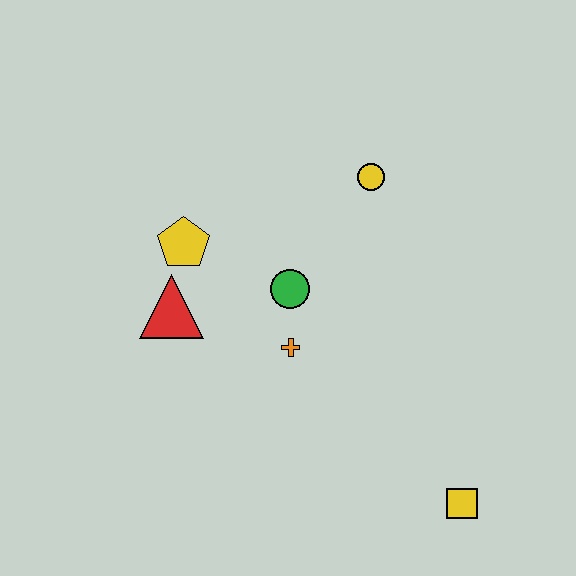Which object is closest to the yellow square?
The orange cross is closest to the yellow square.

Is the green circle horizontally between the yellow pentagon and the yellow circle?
Yes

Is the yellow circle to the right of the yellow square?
No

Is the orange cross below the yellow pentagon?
Yes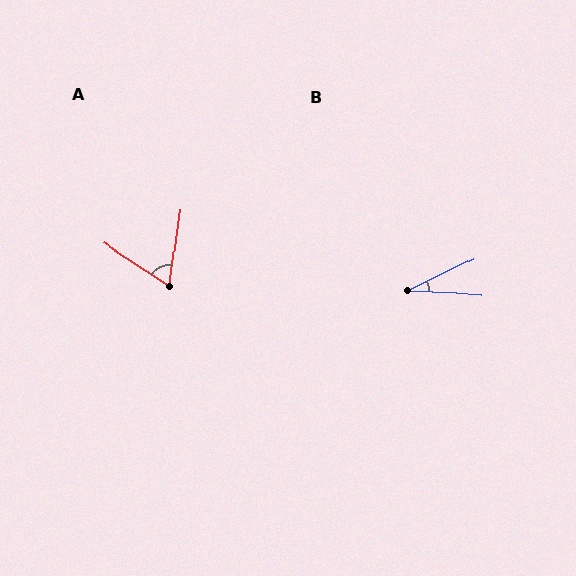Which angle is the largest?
A, at approximately 64 degrees.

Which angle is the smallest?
B, at approximately 29 degrees.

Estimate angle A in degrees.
Approximately 64 degrees.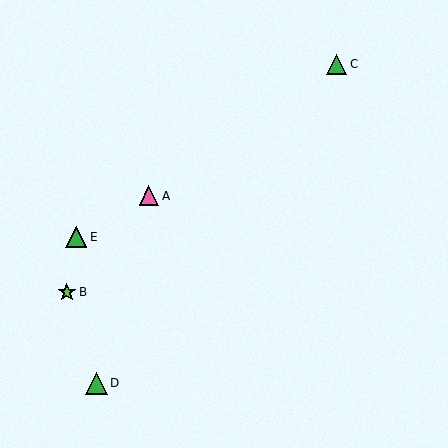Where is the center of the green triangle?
The center of the green triangle is at (96, 383).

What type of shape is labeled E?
Shape E is a green triangle.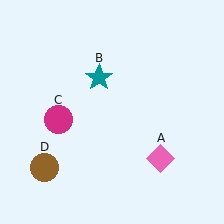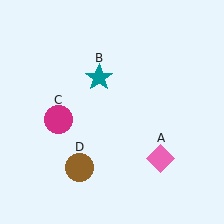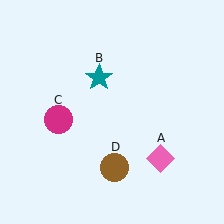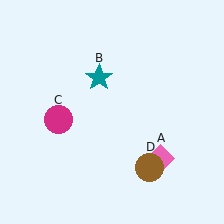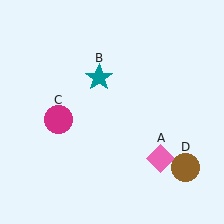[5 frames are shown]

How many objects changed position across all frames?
1 object changed position: brown circle (object D).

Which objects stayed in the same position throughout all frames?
Pink diamond (object A) and teal star (object B) and magenta circle (object C) remained stationary.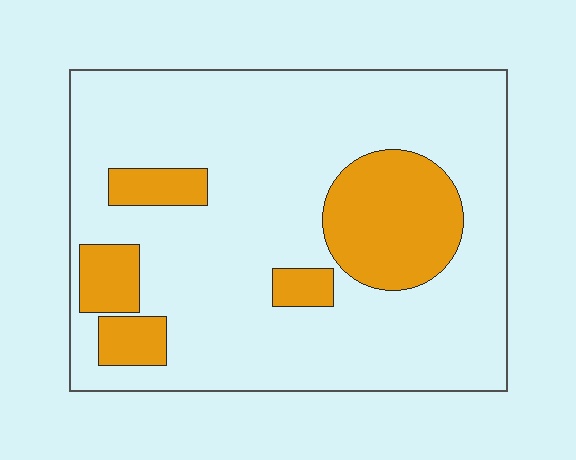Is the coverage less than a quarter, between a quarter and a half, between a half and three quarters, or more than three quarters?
Less than a quarter.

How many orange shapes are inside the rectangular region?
5.